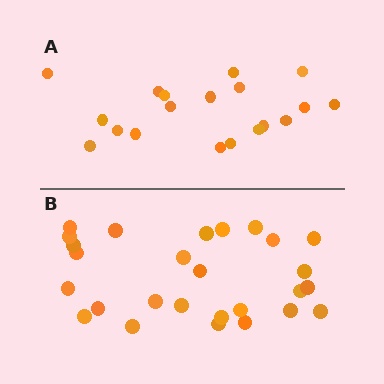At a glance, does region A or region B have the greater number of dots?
Region B (the bottom region) has more dots.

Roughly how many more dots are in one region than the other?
Region B has roughly 8 or so more dots than region A.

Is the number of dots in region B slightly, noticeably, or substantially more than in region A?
Region B has noticeably more, but not dramatically so. The ratio is roughly 1.4 to 1.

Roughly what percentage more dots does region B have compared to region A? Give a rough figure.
About 40% more.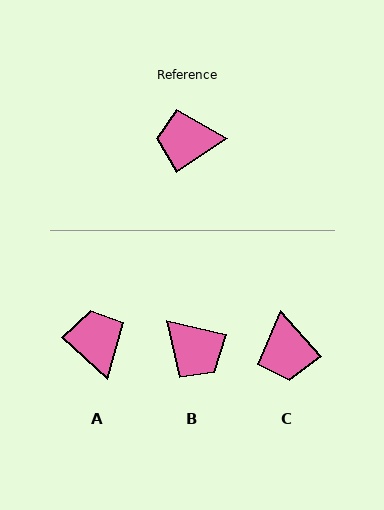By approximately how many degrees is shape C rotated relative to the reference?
Approximately 97 degrees counter-clockwise.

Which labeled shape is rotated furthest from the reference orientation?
B, about 133 degrees away.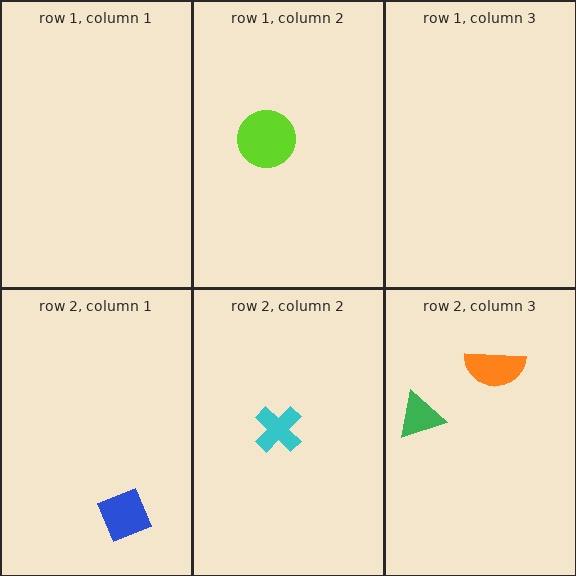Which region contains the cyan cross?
The row 2, column 2 region.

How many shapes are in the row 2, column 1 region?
1.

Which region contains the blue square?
The row 2, column 1 region.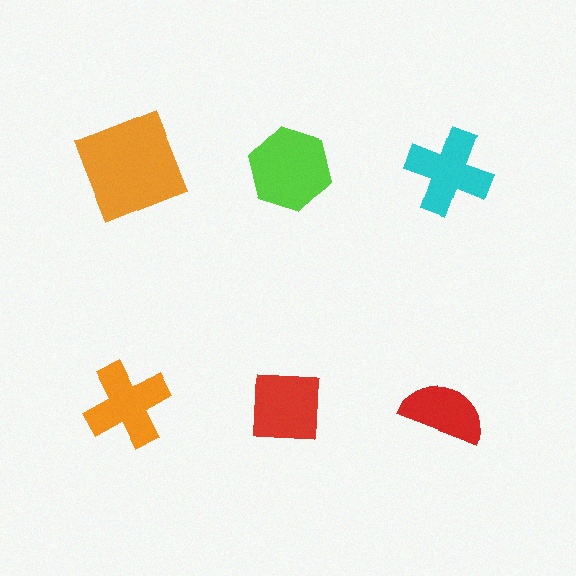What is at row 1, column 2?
A lime hexagon.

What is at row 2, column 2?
A red square.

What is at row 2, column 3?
A red semicircle.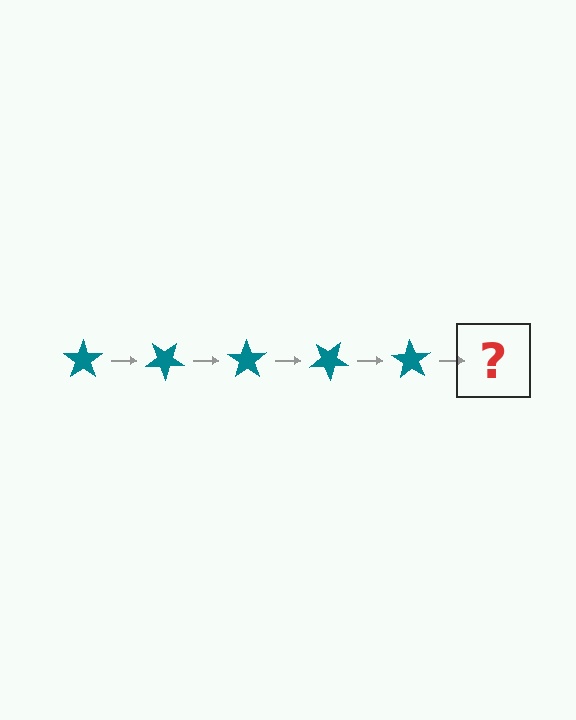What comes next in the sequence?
The next element should be a teal star rotated 175 degrees.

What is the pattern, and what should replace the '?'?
The pattern is that the star rotates 35 degrees each step. The '?' should be a teal star rotated 175 degrees.